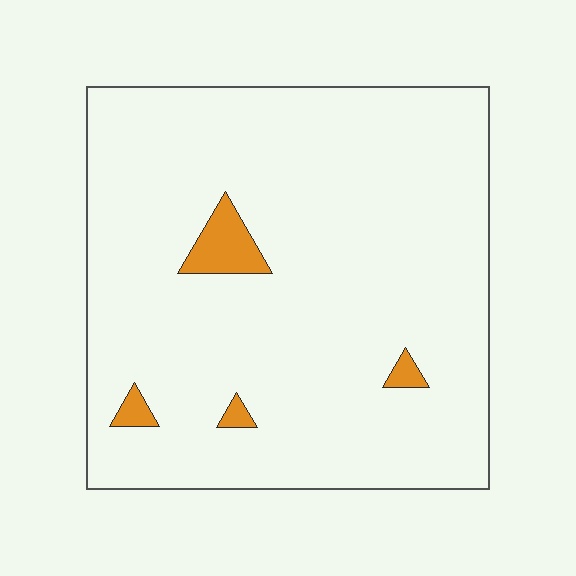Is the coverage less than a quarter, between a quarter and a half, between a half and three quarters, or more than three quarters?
Less than a quarter.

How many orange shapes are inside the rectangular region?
4.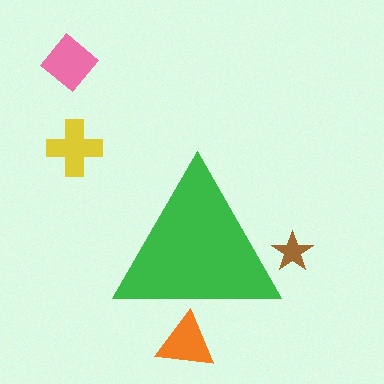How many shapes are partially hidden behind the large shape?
2 shapes are partially hidden.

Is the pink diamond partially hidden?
No, the pink diamond is fully visible.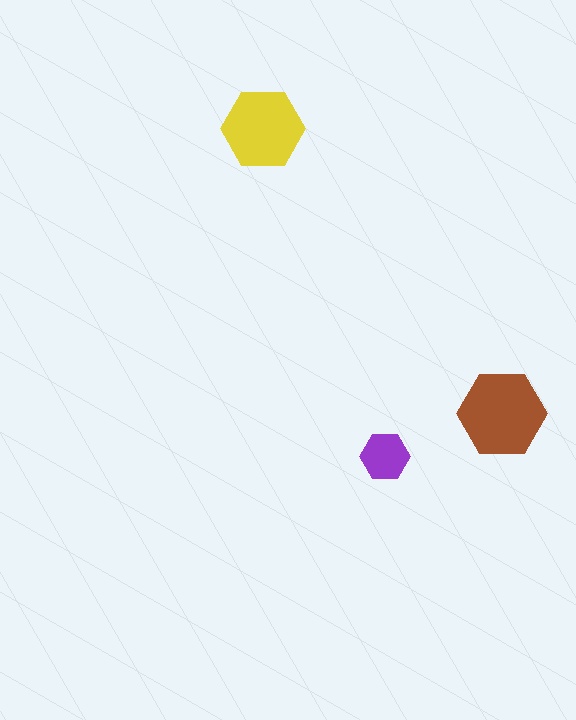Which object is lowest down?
The purple hexagon is bottommost.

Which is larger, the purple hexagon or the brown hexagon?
The brown one.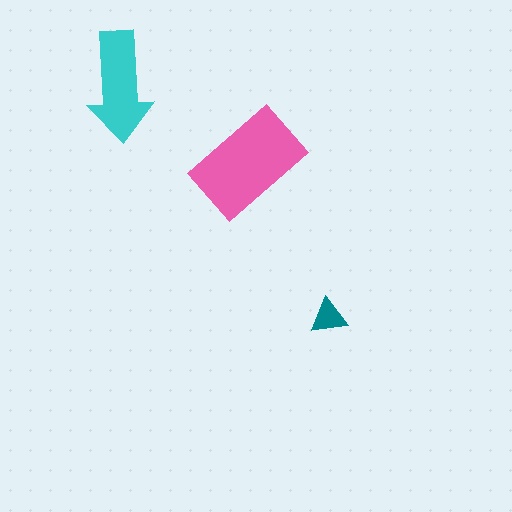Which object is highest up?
The cyan arrow is topmost.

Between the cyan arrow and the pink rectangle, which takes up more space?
The pink rectangle.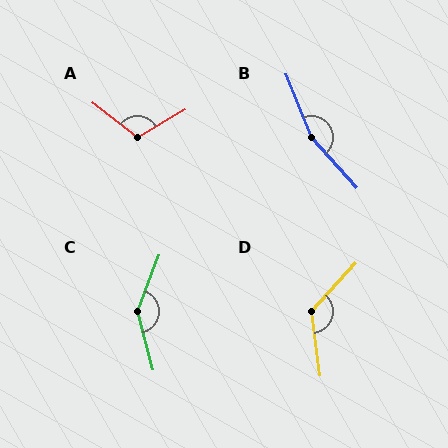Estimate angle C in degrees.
Approximately 145 degrees.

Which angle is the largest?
B, at approximately 160 degrees.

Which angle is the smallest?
A, at approximately 111 degrees.